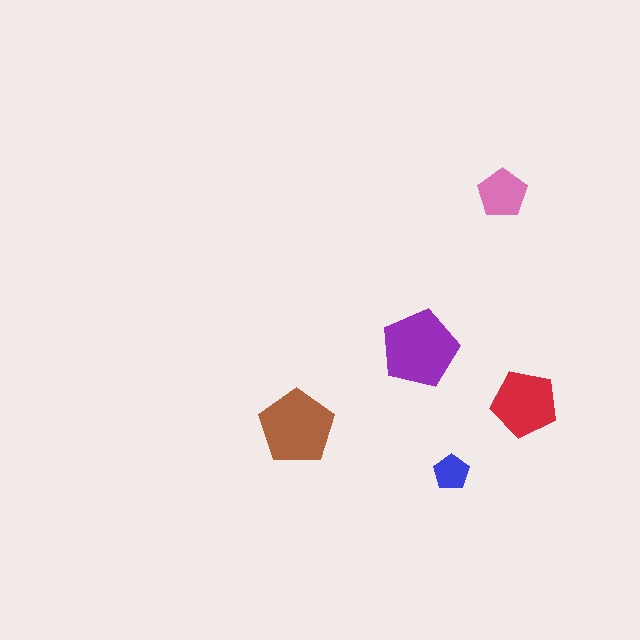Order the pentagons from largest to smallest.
the purple one, the brown one, the red one, the pink one, the blue one.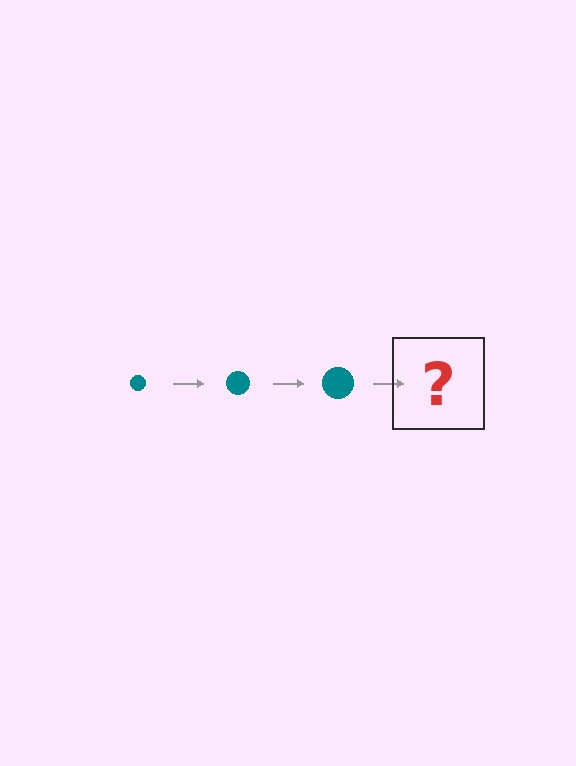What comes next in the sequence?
The next element should be a teal circle, larger than the previous one.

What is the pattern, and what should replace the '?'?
The pattern is that the circle gets progressively larger each step. The '?' should be a teal circle, larger than the previous one.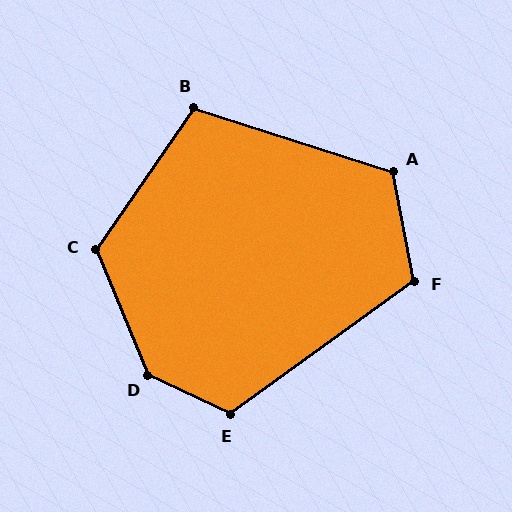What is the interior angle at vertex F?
Approximately 115 degrees (obtuse).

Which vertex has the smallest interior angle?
B, at approximately 107 degrees.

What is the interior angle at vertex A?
Approximately 119 degrees (obtuse).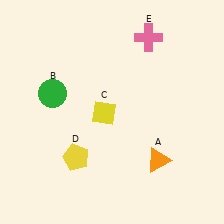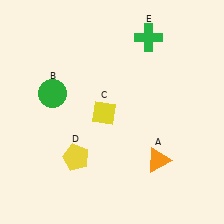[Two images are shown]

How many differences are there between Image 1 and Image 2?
There is 1 difference between the two images.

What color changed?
The cross (E) changed from pink in Image 1 to green in Image 2.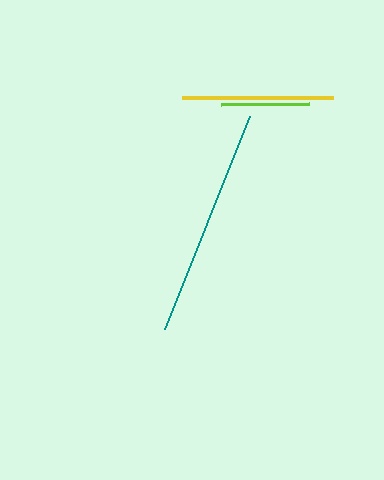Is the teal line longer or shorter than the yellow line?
The teal line is longer than the yellow line.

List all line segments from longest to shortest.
From longest to shortest: teal, yellow, lime.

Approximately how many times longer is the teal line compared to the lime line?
The teal line is approximately 2.6 times the length of the lime line.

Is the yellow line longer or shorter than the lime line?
The yellow line is longer than the lime line.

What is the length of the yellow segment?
The yellow segment is approximately 151 pixels long.